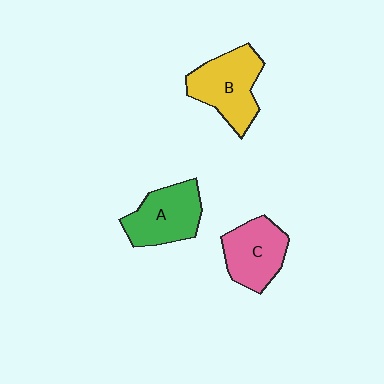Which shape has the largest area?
Shape B (yellow).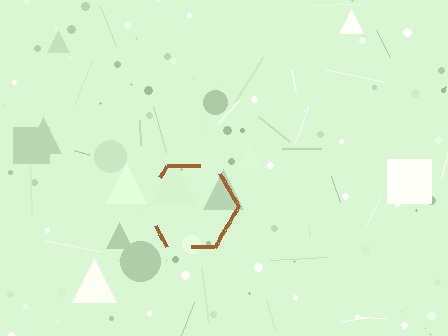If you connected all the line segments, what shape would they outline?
They would outline a hexagon.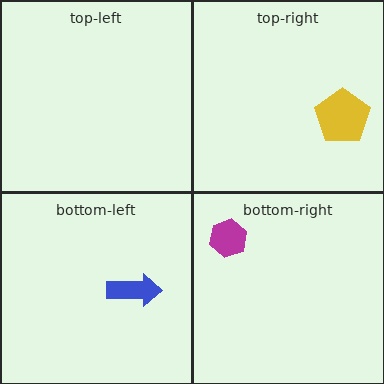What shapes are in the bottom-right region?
The magenta hexagon.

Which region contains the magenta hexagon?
The bottom-right region.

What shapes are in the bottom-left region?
The blue arrow.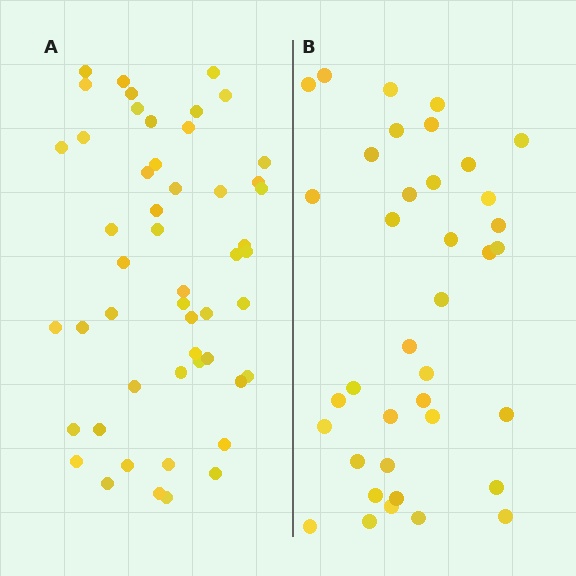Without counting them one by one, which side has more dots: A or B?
Region A (the left region) has more dots.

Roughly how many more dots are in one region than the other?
Region A has approximately 15 more dots than region B.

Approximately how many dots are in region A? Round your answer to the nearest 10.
About 50 dots. (The exact count is 51, which rounds to 50.)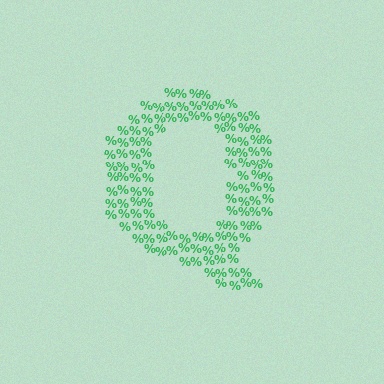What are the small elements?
The small elements are percent signs.